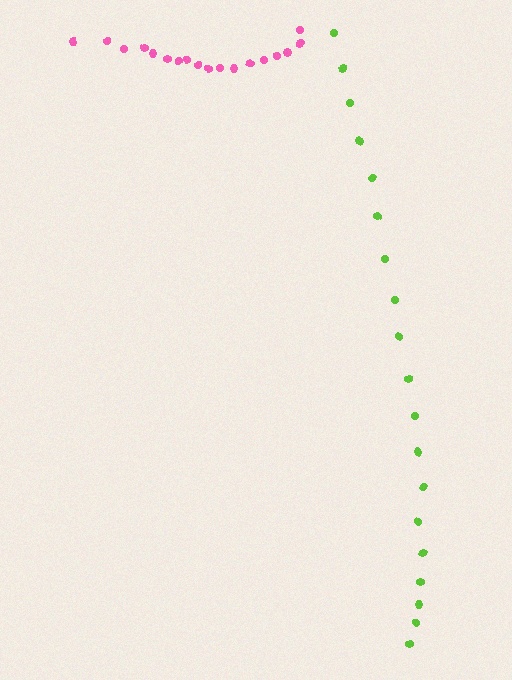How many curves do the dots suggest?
There are 2 distinct paths.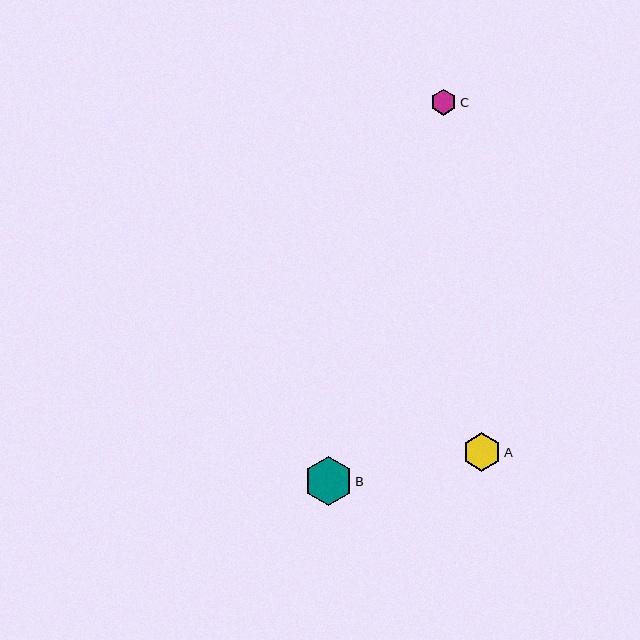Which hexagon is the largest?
Hexagon B is the largest with a size of approximately 49 pixels.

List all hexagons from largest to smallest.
From largest to smallest: B, A, C.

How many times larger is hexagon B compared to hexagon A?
Hexagon B is approximately 1.3 times the size of hexagon A.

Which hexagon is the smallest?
Hexagon C is the smallest with a size of approximately 26 pixels.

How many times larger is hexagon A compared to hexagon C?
Hexagon A is approximately 1.5 times the size of hexagon C.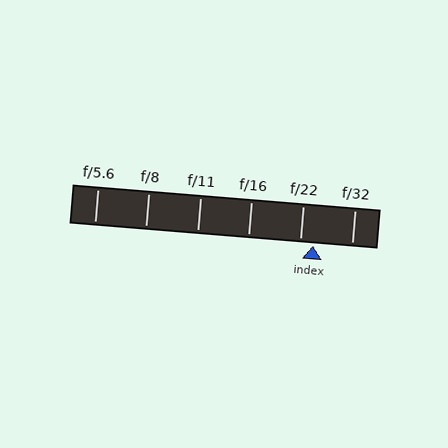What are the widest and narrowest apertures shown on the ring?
The widest aperture shown is f/5.6 and the narrowest is f/32.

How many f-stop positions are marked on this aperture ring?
There are 6 f-stop positions marked.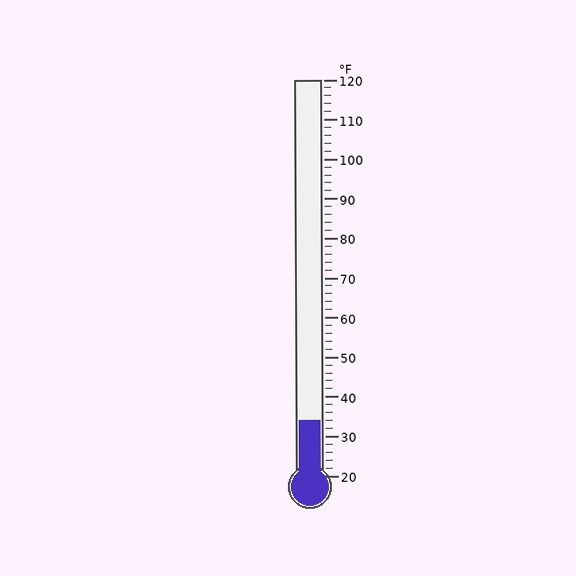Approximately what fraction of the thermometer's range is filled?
The thermometer is filled to approximately 15% of its range.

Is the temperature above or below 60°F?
The temperature is below 60°F.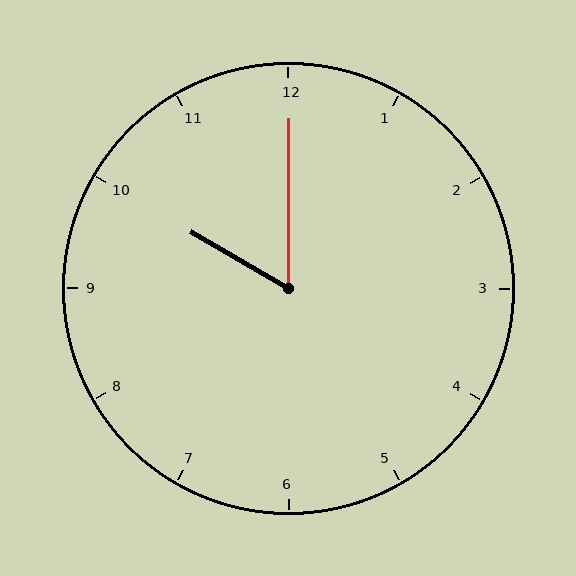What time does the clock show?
10:00.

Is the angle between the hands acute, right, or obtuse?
It is acute.